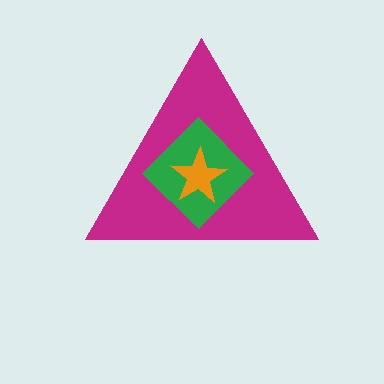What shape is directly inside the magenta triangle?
The green diamond.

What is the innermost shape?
The orange star.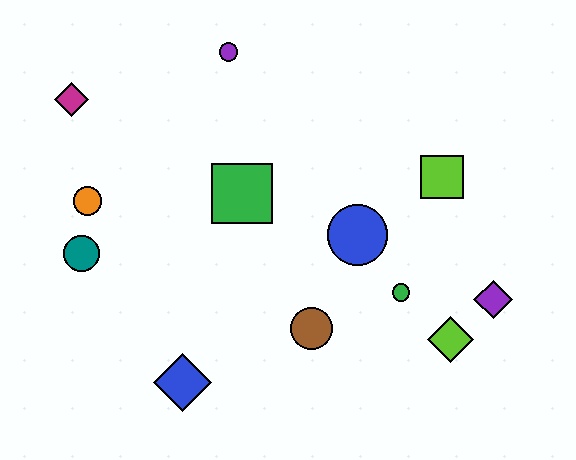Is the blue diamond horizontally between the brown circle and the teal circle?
Yes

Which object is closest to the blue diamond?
The brown circle is closest to the blue diamond.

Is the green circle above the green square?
No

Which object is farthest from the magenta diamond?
The purple diamond is farthest from the magenta diamond.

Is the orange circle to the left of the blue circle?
Yes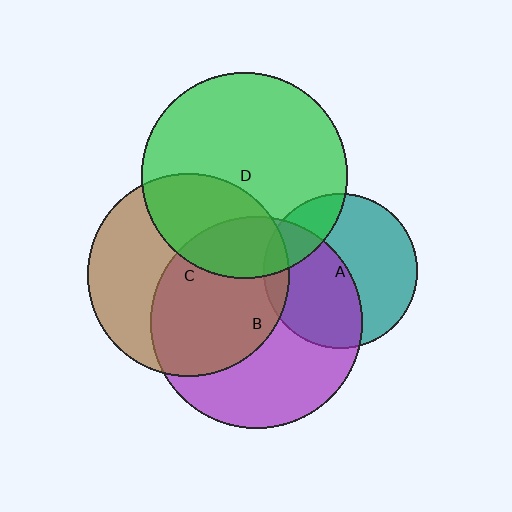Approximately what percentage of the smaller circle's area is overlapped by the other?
Approximately 20%.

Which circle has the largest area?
Circle B (purple).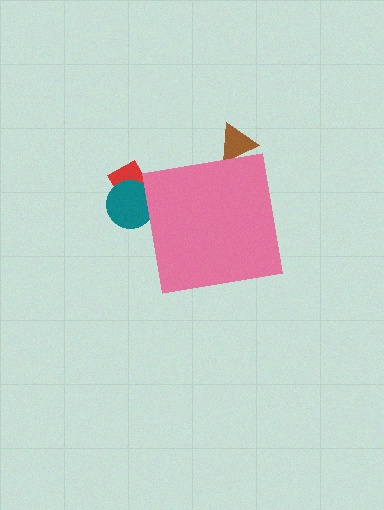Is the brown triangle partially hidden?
Yes, the brown triangle is partially hidden behind the pink square.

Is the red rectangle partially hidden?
Yes, the red rectangle is partially hidden behind the pink square.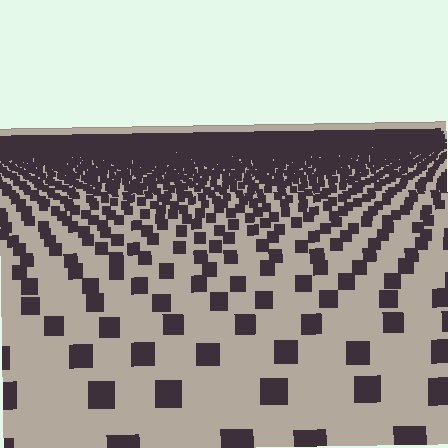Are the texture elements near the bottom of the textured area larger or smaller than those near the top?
Larger. Near the bottom, elements are closer to the viewer and appear at a bigger on-screen size.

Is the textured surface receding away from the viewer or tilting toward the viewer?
The surface is receding away from the viewer. Texture elements get smaller and denser toward the top.